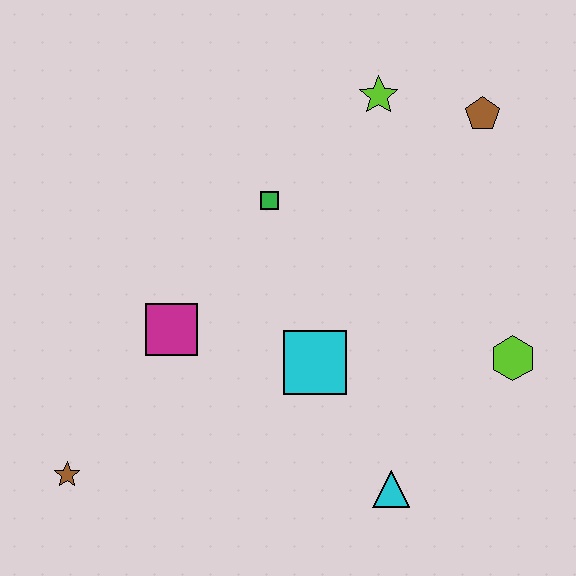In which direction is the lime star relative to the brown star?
The lime star is above the brown star.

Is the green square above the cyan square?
Yes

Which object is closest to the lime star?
The brown pentagon is closest to the lime star.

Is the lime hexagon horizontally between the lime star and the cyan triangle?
No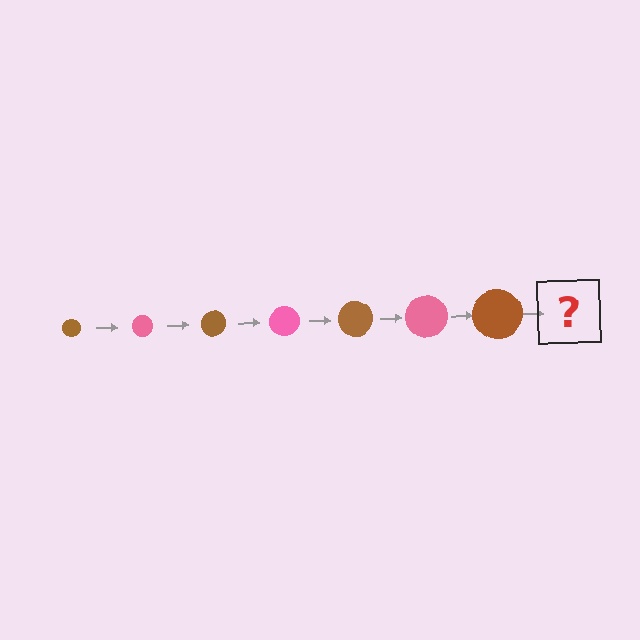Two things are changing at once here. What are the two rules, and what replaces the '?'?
The two rules are that the circle grows larger each step and the color cycles through brown and pink. The '?' should be a pink circle, larger than the previous one.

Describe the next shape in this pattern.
It should be a pink circle, larger than the previous one.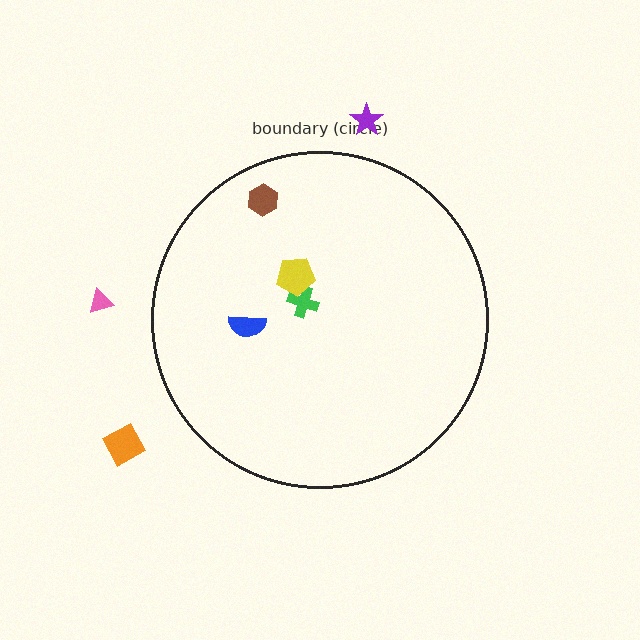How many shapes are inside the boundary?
4 inside, 3 outside.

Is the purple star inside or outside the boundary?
Outside.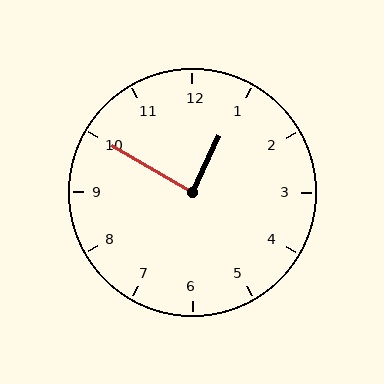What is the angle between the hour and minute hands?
Approximately 85 degrees.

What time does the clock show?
12:50.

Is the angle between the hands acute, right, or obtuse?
It is right.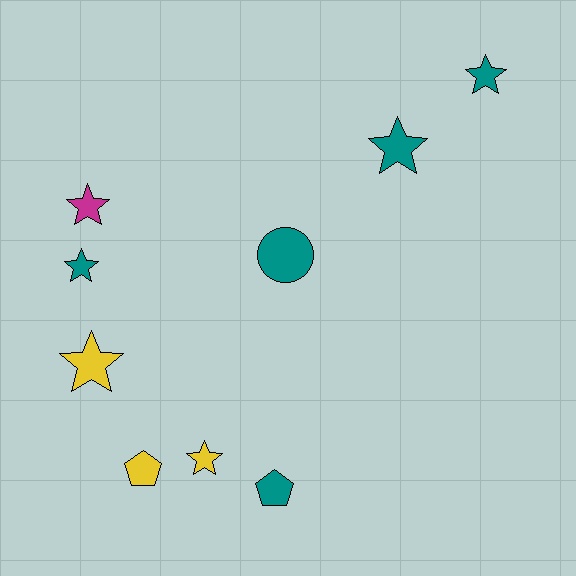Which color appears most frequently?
Teal, with 5 objects.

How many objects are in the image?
There are 9 objects.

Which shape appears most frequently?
Star, with 6 objects.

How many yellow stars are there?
There are 2 yellow stars.